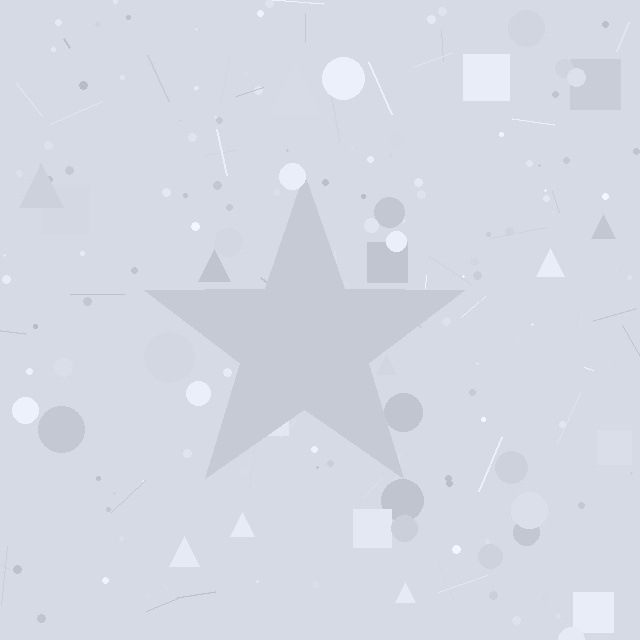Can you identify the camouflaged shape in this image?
The camouflaged shape is a star.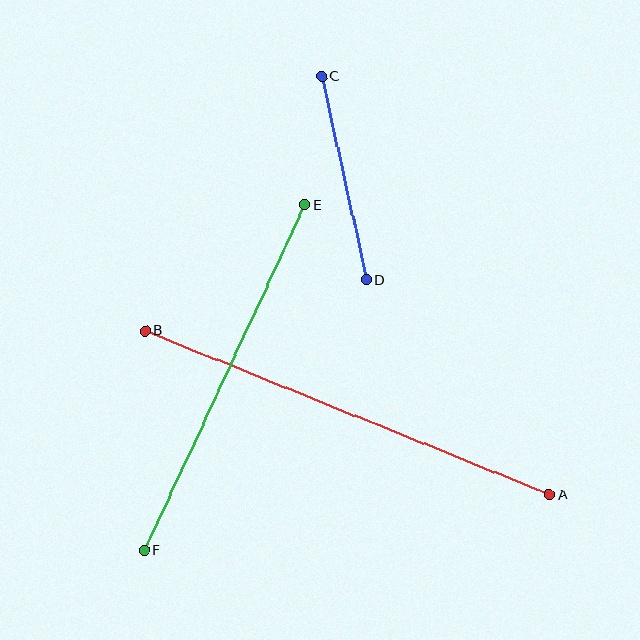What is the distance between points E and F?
The distance is approximately 381 pixels.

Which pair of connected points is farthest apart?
Points A and B are farthest apart.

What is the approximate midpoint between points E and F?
The midpoint is at approximately (225, 378) pixels.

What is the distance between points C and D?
The distance is approximately 209 pixels.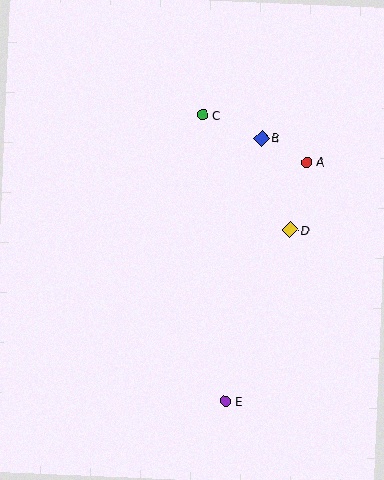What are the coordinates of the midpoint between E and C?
The midpoint between E and C is at (214, 258).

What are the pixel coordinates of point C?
Point C is at (203, 115).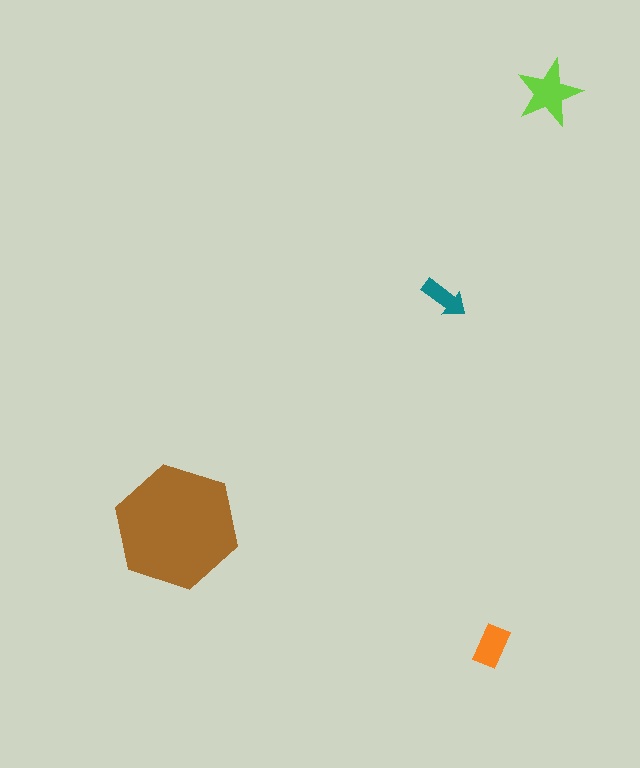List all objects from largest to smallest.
The brown hexagon, the lime star, the orange rectangle, the teal arrow.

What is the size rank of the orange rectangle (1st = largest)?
3rd.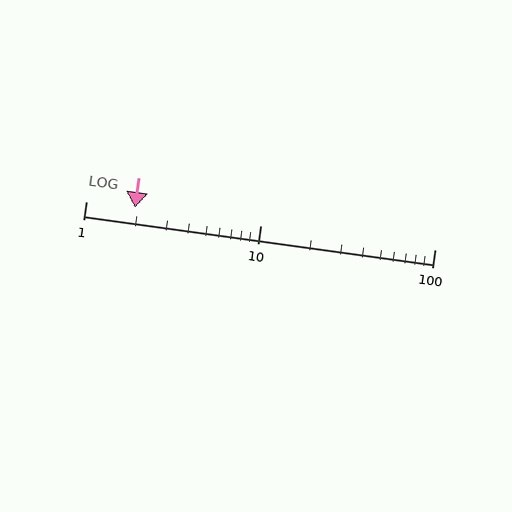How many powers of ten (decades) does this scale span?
The scale spans 2 decades, from 1 to 100.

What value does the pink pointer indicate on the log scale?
The pointer indicates approximately 1.9.